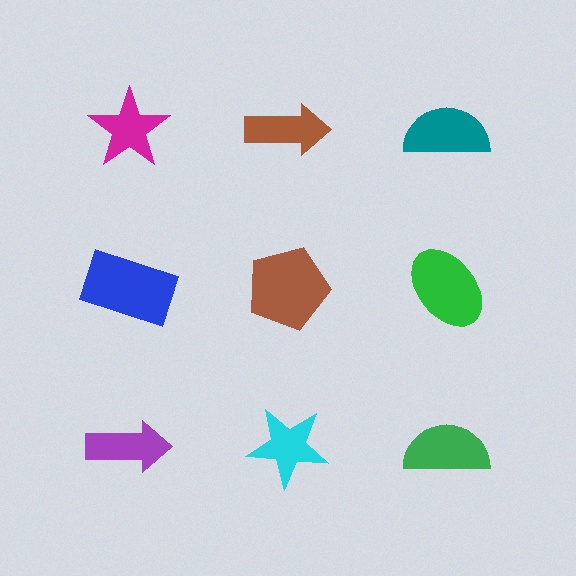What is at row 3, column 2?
A cyan star.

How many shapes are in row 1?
3 shapes.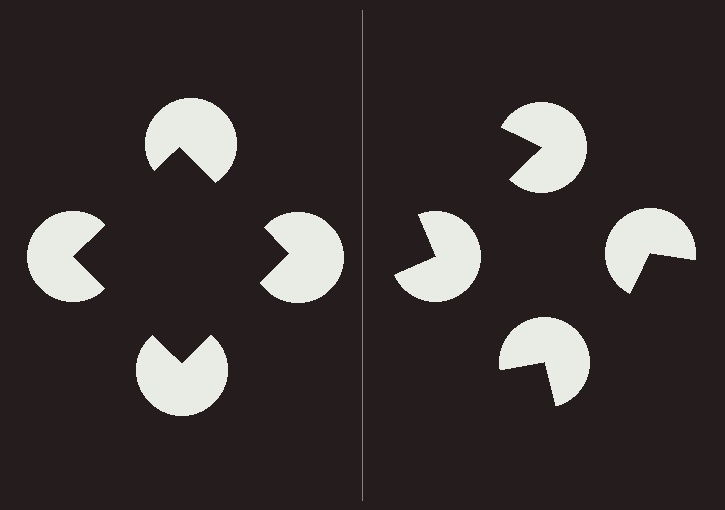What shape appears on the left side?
An illusory square.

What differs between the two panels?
The pac-man discs are positioned identically on both sides; only the wedge orientations differ. On the left they align to a square; on the right they are misaligned.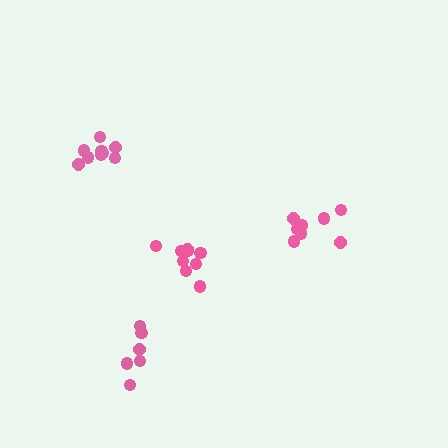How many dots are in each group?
Group 1: 9 dots, Group 2: 8 dots, Group 3: 9 dots, Group 4: 6 dots (32 total).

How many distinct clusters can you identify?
There are 4 distinct clusters.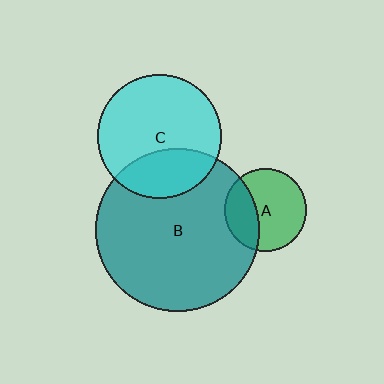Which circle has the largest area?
Circle B (teal).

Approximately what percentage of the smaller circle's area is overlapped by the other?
Approximately 30%.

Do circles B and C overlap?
Yes.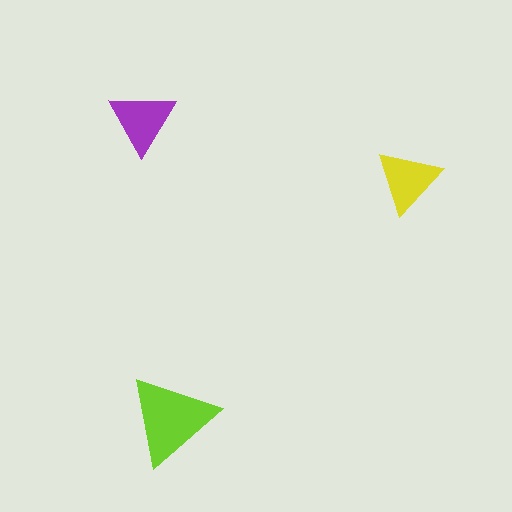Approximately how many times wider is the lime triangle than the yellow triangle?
About 1.5 times wider.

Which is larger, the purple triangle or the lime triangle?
The lime one.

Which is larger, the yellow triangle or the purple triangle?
The purple one.